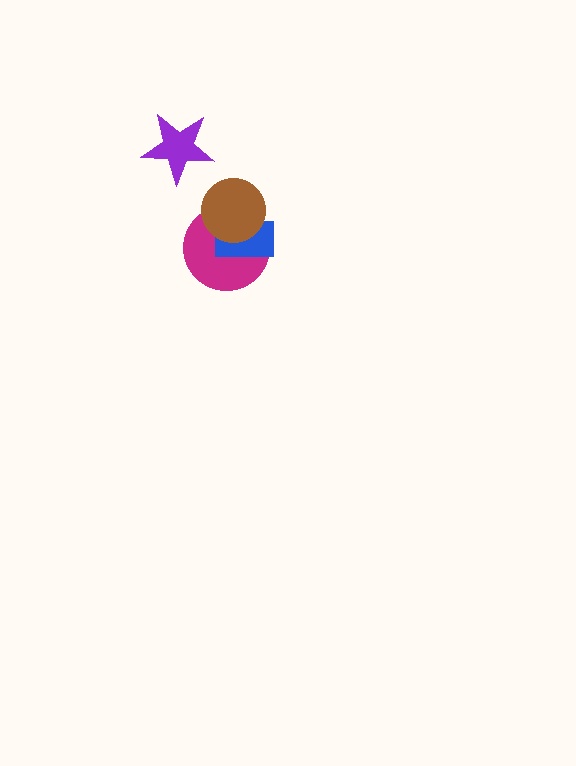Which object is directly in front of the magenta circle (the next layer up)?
The blue rectangle is directly in front of the magenta circle.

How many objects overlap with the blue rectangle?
2 objects overlap with the blue rectangle.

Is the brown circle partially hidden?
No, no other shape covers it.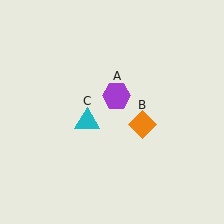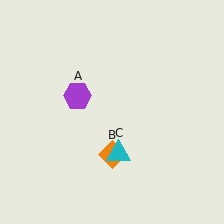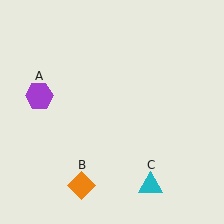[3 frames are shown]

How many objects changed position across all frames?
3 objects changed position: purple hexagon (object A), orange diamond (object B), cyan triangle (object C).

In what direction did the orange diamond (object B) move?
The orange diamond (object B) moved down and to the left.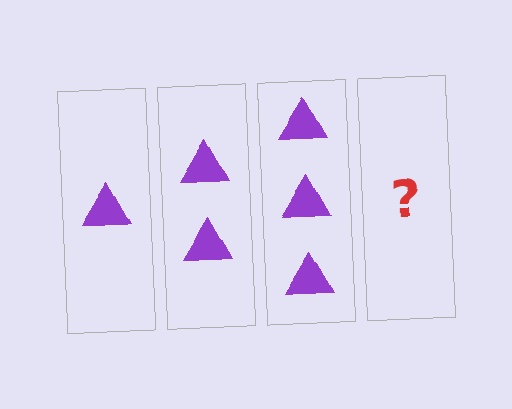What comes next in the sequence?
The next element should be 4 triangles.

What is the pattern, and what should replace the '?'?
The pattern is that each step adds one more triangle. The '?' should be 4 triangles.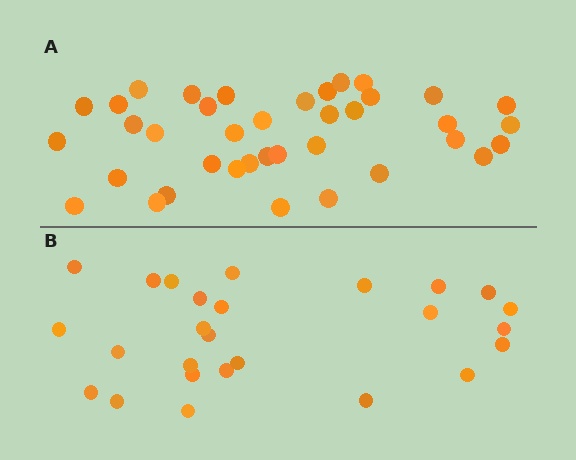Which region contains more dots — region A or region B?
Region A (the top region) has more dots.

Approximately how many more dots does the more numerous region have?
Region A has roughly 12 or so more dots than region B.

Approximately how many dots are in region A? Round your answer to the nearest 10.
About 40 dots. (The exact count is 38, which rounds to 40.)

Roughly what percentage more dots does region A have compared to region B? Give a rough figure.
About 45% more.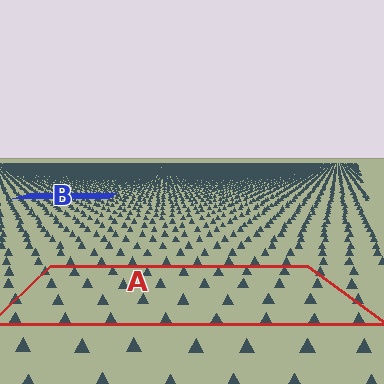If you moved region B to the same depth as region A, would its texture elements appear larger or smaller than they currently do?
They would appear larger. At a closer depth, the same texture elements are projected at a bigger on-screen size.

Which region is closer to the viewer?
Region A is closer. The texture elements there are larger and more spread out.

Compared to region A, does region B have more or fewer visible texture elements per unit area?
Region B has more texture elements per unit area — they are packed more densely because it is farther away.